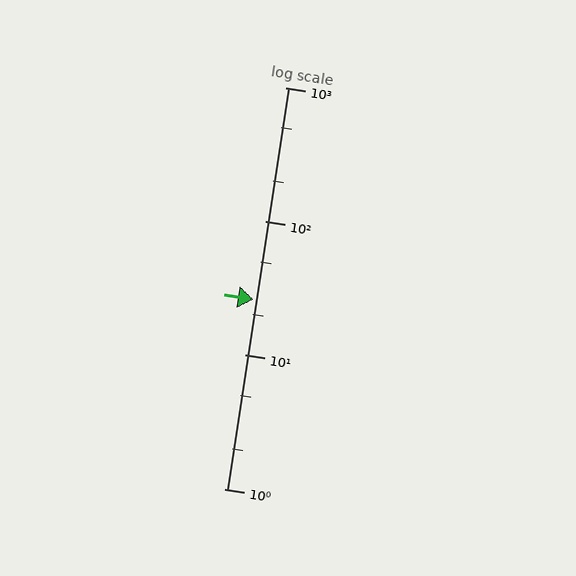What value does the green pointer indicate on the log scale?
The pointer indicates approximately 26.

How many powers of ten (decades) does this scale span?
The scale spans 3 decades, from 1 to 1000.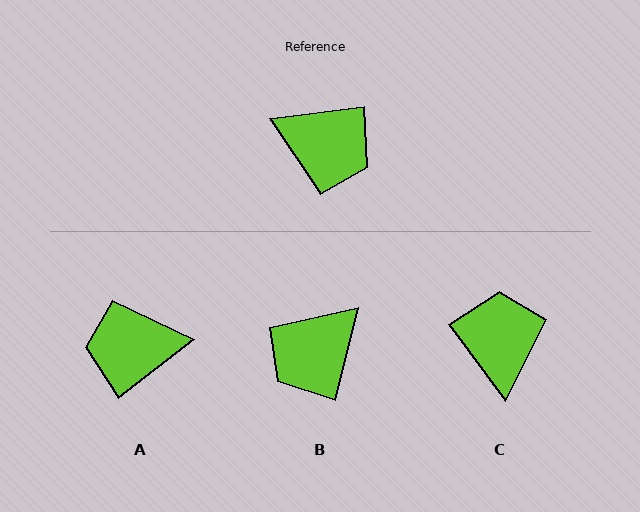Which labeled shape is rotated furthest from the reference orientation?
A, about 149 degrees away.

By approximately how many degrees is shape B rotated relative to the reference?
Approximately 111 degrees clockwise.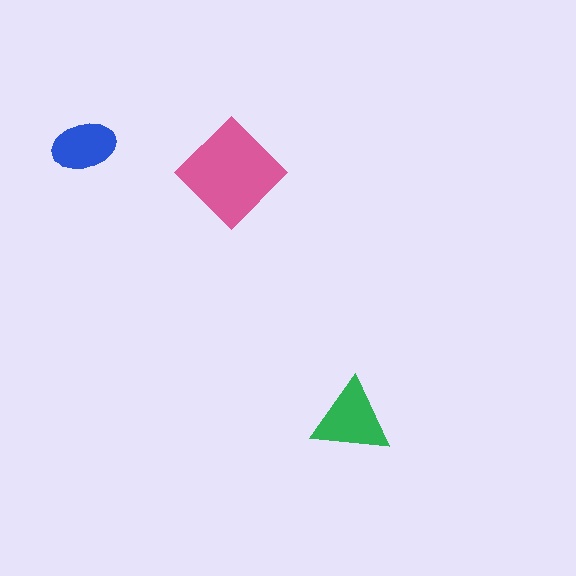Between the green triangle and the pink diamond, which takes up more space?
The pink diamond.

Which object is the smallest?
The blue ellipse.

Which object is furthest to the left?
The blue ellipse is leftmost.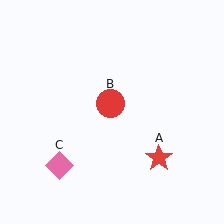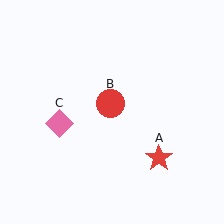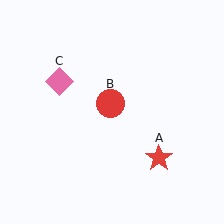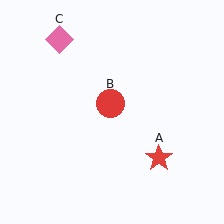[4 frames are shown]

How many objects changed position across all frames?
1 object changed position: pink diamond (object C).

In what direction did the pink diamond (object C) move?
The pink diamond (object C) moved up.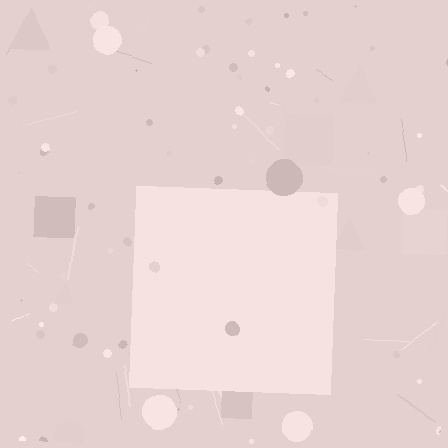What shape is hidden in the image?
A square is hidden in the image.